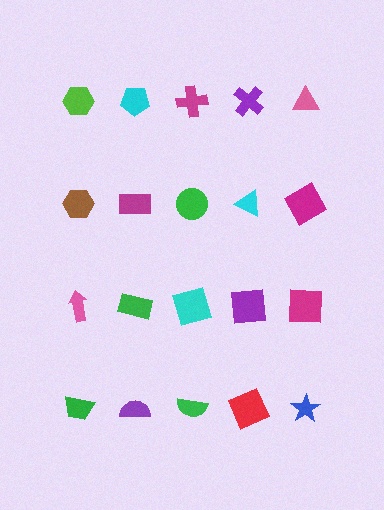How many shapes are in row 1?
5 shapes.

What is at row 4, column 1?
A green trapezoid.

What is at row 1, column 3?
A magenta cross.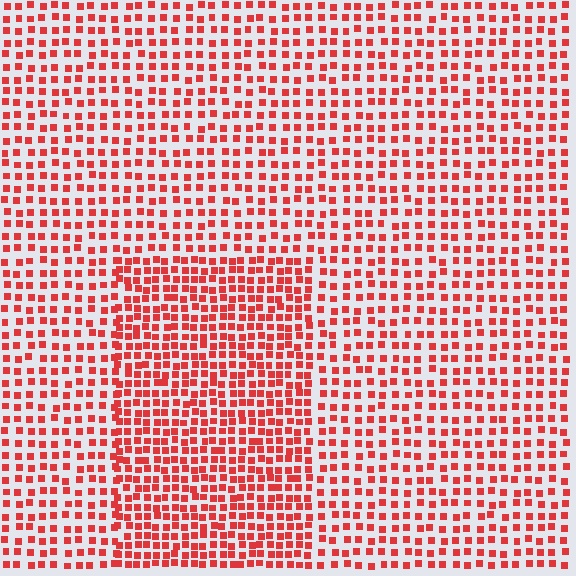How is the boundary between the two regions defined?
The boundary is defined by a change in element density (approximately 1.6x ratio). All elements are the same color, size, and shape.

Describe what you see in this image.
The image contains small red elements arranged at two different densities. A rectangle-shaped region is visible where the elements are more densely packed than the surrounding area.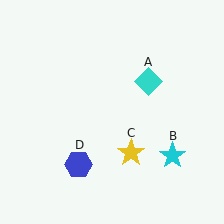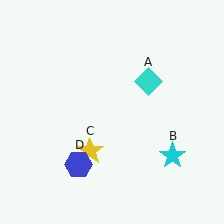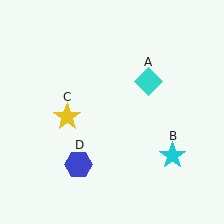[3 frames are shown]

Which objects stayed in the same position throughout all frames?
Cyan diamond (object A) and cyan star (object B) and blue hexagon (object D) remained stationary.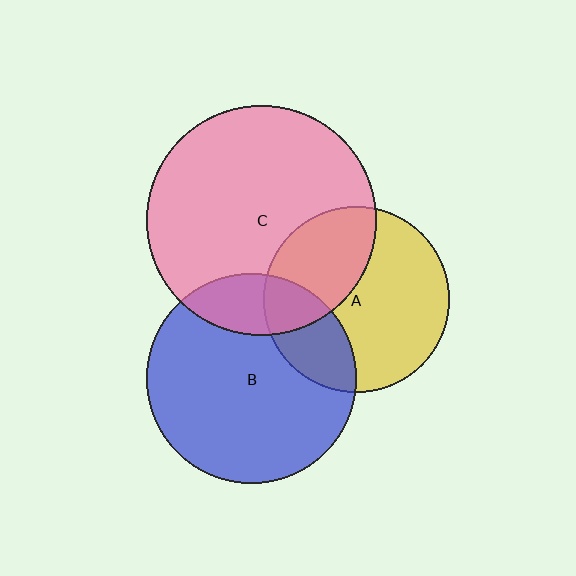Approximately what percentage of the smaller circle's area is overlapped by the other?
Approximately 25%.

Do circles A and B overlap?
Yes.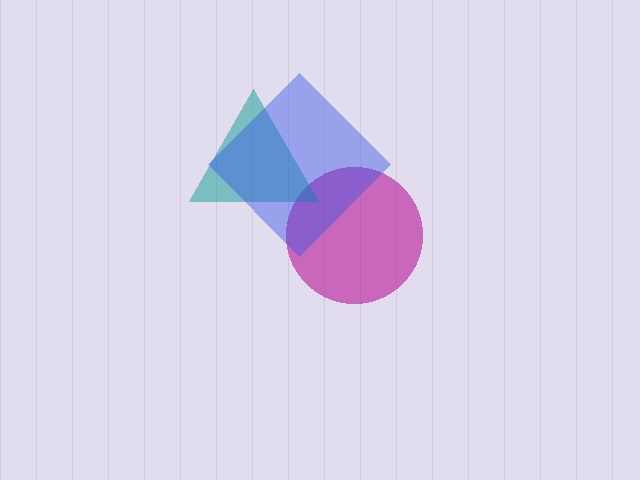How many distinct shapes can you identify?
There are 3 distinct shapes: a magenta circle, a teal triangle, a blue diamond.